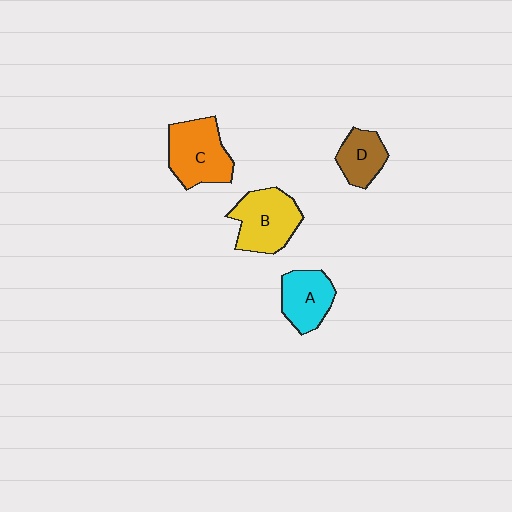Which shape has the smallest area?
Shape D (brown).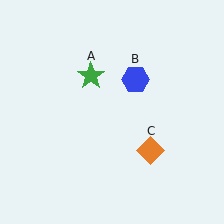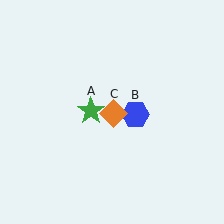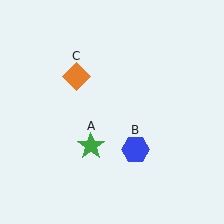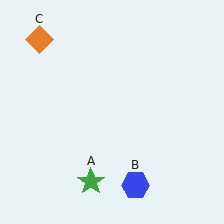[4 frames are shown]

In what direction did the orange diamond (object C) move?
The orange diamond (object C) moved up and to the left.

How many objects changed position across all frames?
3 objects changed position: green star (object A), blue hexagon (object B), orange diamond (object C).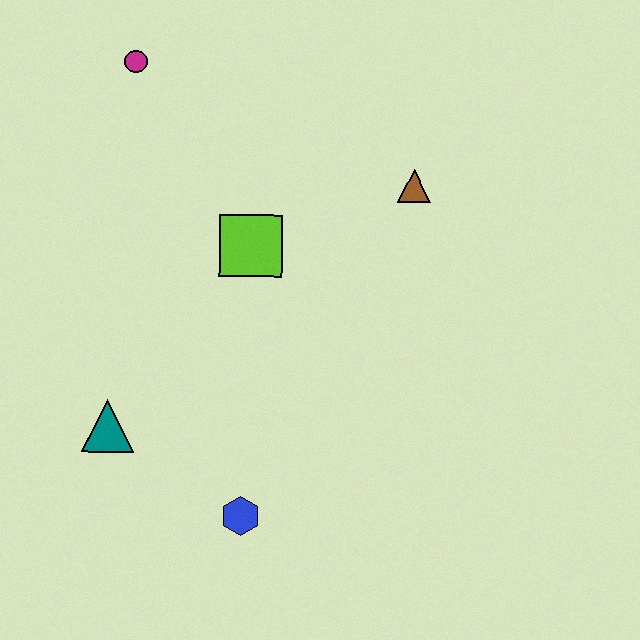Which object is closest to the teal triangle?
The blue hexagon is closest to the teal triangle.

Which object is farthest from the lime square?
The blue hexagon is farthest from the lime square.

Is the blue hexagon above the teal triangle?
No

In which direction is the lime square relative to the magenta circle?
The lime square is below the magenta circle.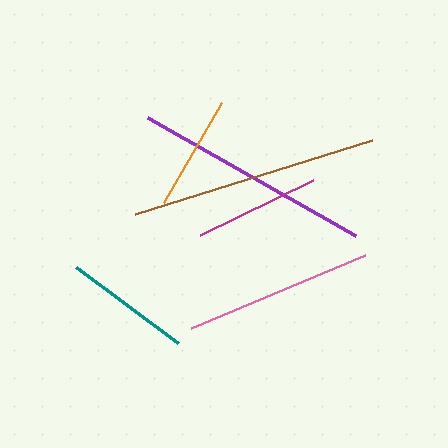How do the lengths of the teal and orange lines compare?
The teal and orange lines are approximately the same length.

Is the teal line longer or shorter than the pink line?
The pink line is longer than the teal line.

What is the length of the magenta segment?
The magenta segment is approximately 126 pixels long.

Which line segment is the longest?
The brown line is the longest at approximately 248 pixels.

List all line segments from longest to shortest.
From longest to shortest: brown, purple, pink, teal, magenta, orange.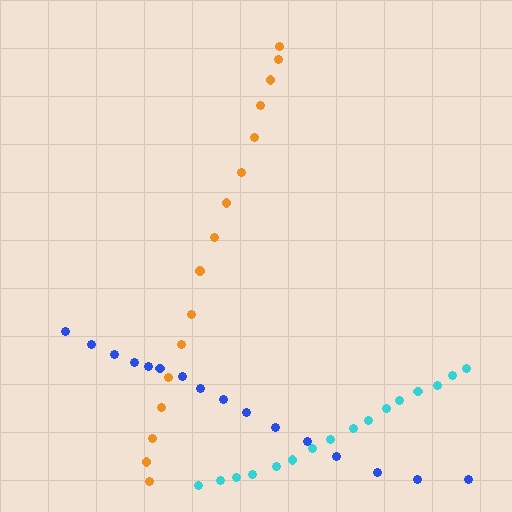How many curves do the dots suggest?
There are 3 distinct paths.